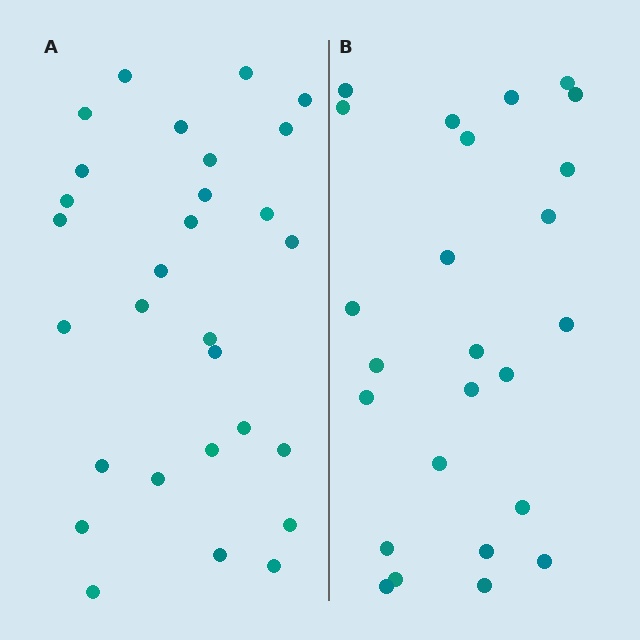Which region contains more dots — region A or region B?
Region A (the left region) has more dots.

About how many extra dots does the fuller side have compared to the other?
Region A has about 4 more dots than region B.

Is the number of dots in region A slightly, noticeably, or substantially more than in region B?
Region A has only slightly more — the two regions are fairly close. The ratio is roughly 1.2 to 1.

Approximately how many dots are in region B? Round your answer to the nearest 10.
About 20 dots. (The exact count is 25, which rounds to 20.)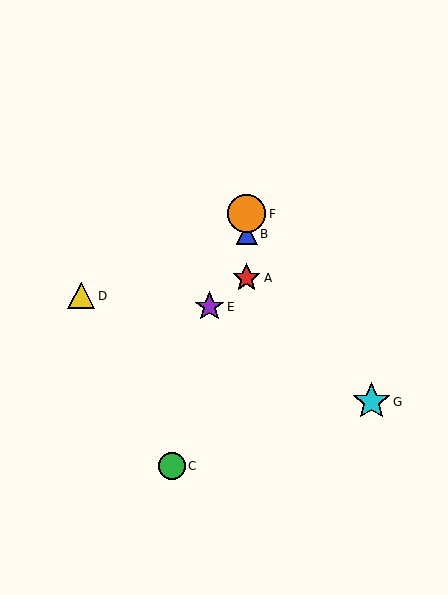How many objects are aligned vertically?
3 objects (A, B, F) are aligned vertically.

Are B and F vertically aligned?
Yes, both are at x≈247.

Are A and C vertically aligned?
No, A is at x≈247 and C is at x≈172.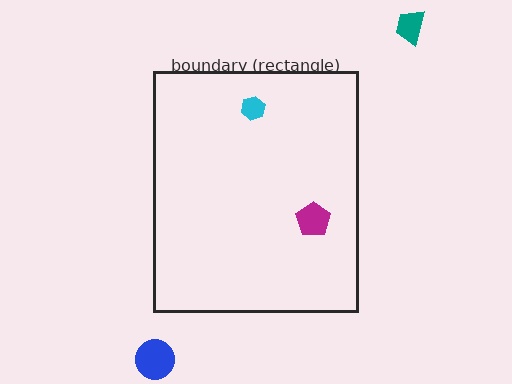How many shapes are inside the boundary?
2 inside, 2 outside.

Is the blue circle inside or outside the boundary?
Outside.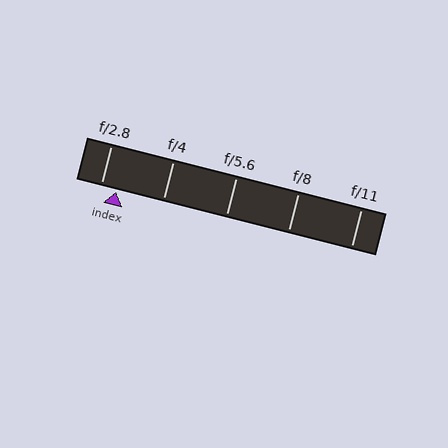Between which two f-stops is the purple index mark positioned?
The index mark is between f/2.8 and f/4.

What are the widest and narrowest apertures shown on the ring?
The widest aperture shown is f/2.8 and the narrowest is f/11.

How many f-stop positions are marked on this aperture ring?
There are 5 f-stop positions marked.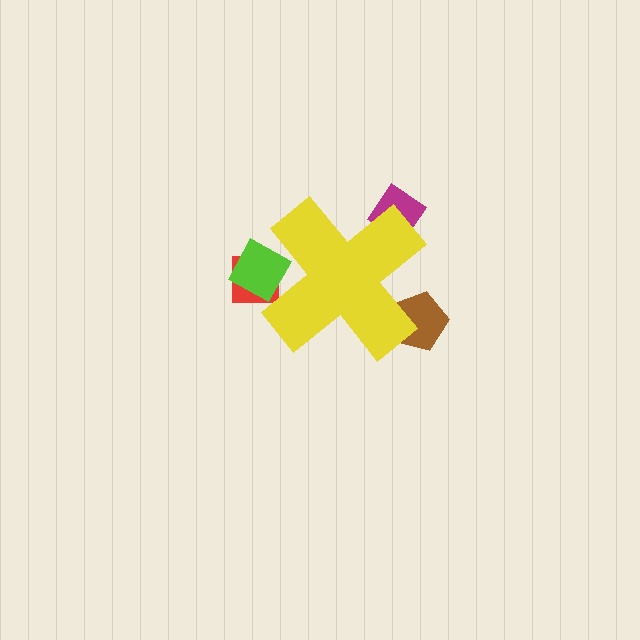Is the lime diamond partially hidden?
Yes, the lime diamond is partially hidden behind the yellow cross.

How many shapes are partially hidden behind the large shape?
4 shapes are partially hidden.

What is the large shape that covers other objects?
A yellow cross.